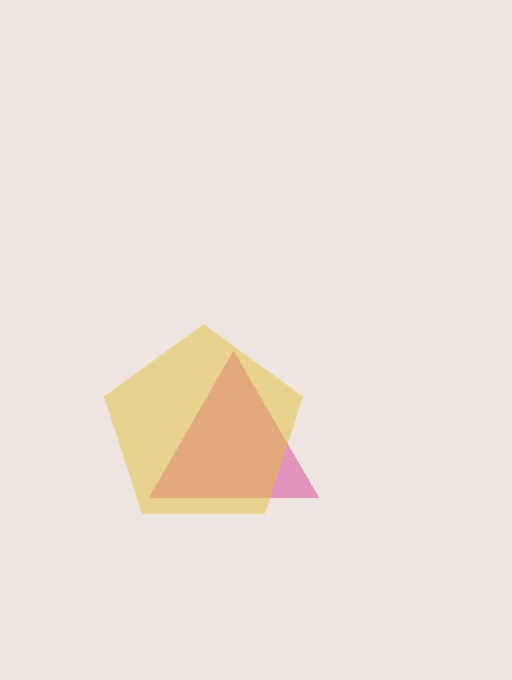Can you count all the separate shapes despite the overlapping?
Yes, there are 2 separate shapes.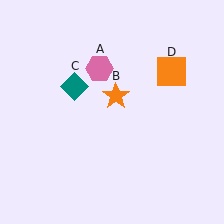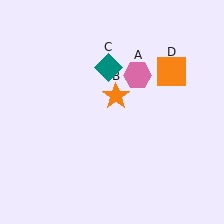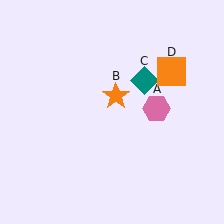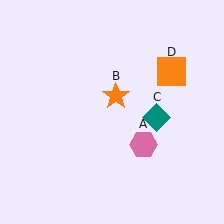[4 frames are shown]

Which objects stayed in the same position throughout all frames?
Orange star (object B) and orange square (object D) remained stationary.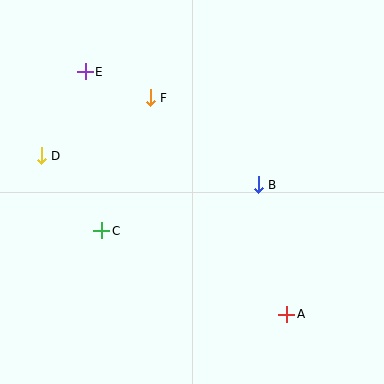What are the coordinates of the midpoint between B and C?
The midpoint between B and C is at (180, 208).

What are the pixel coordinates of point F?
Point F is at (150, 98).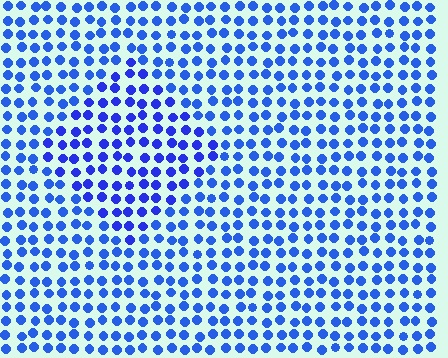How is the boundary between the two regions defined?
The boundary is defined purely by a slight shift in hue (about 15 degrees). Spacing, size, and orientation are identical on both sides.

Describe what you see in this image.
The image is filled with small blue elements in a uniform arrangement. A diamond-shaped region is visible where the elements are tinted to a slightly different hue, forming a subtle color boundary.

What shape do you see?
I see a diamond.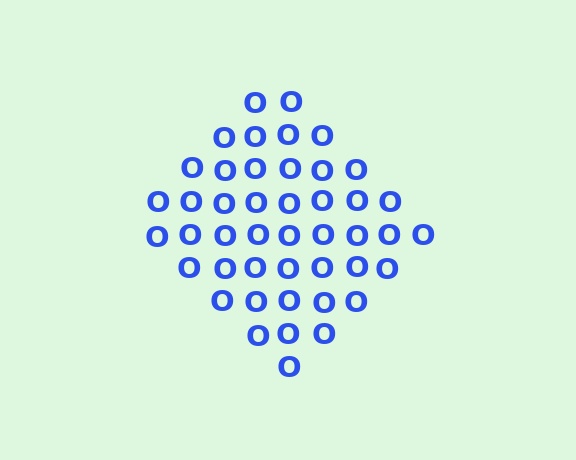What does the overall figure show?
The overall figure shows a diamond.